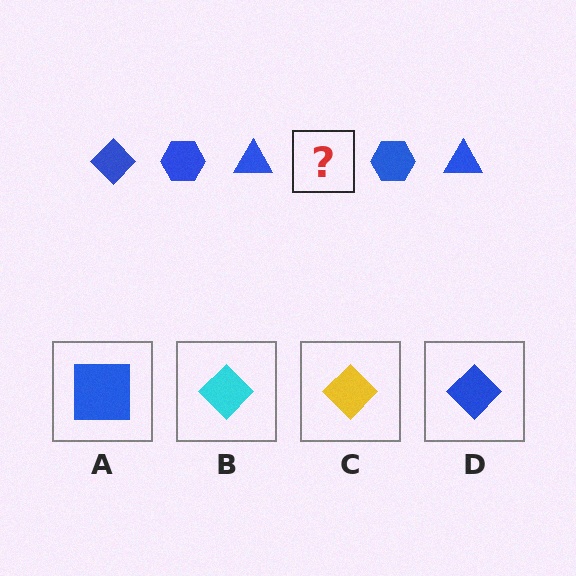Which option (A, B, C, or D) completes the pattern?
D.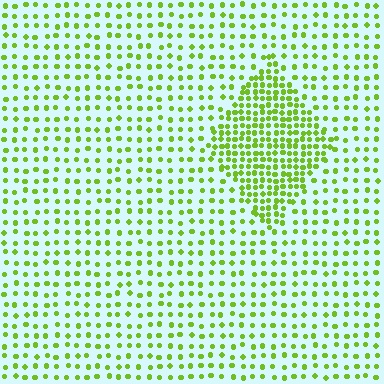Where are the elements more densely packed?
The elements are more densely packed inside the diamond boundary.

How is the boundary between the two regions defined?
The boundary is defined by a change in element density (approximately 2.3x ratio). All elements are the same color, size, and shape.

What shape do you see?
I see a diamond.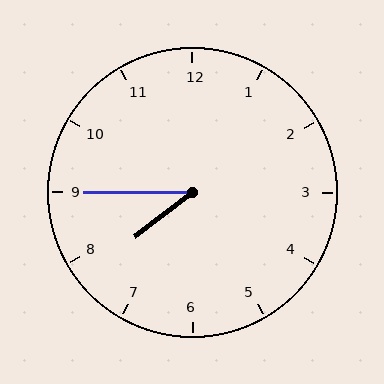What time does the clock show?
7:45.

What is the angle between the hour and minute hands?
Approximately 38 degrees.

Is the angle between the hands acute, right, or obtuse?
It is acute.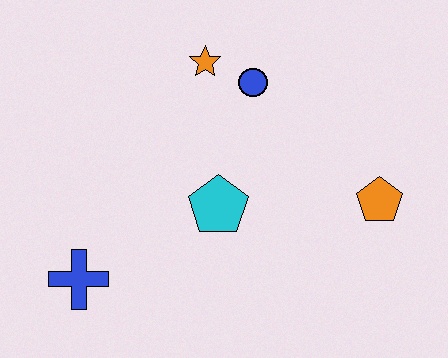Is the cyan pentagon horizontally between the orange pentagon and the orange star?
Yes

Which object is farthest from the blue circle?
The blue cross is farthest from the blue circle.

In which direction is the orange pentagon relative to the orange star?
The orange pentagon is to the right of the orange star.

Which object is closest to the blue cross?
The cyan pentagon is closest to the blue cross.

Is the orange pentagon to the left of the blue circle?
No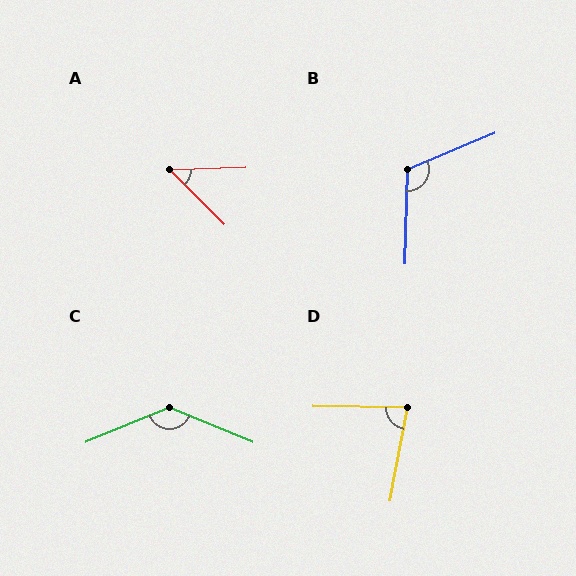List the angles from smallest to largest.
A (47°), D (80°), B (114°), C (135°).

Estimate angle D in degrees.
Approximately 80 degrees.